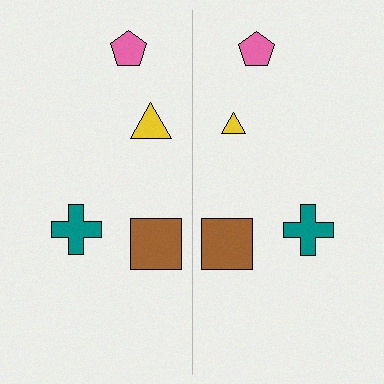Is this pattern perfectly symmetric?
No, the pattern is not perfectly symmetric. The yellow triangle on the right side has a different size than its mirror counterpart.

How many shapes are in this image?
There are 8 shapes in this image.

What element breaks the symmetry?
The yellow triangle on the right side has a different size than its mirror counterpart.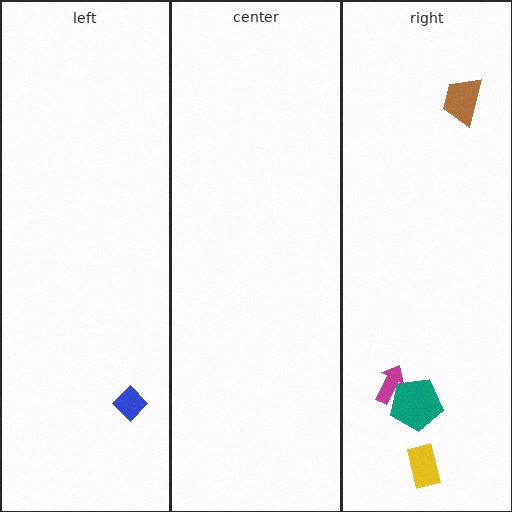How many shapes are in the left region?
1.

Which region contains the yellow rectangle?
The right region.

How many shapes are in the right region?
4.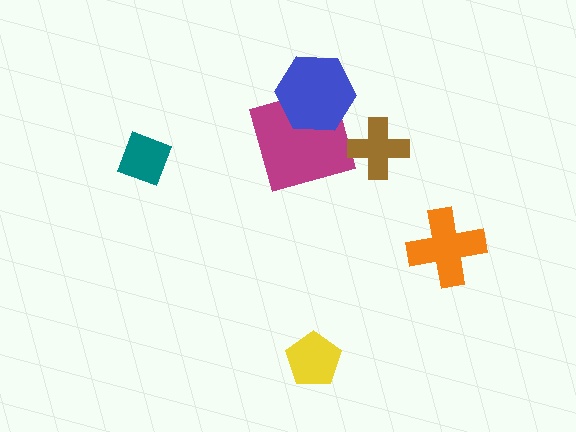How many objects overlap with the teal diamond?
0 objects overlap with the teal diamond.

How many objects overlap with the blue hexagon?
1 object overlaps with the blue hexagon.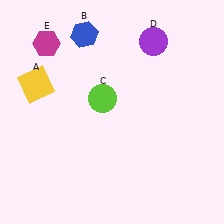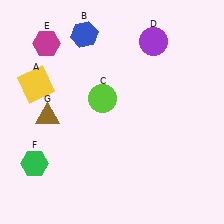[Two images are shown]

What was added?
A green hexagon (F), a brown triangle (G) were added in Image 2.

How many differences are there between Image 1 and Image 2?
There are 2 differences between the two images.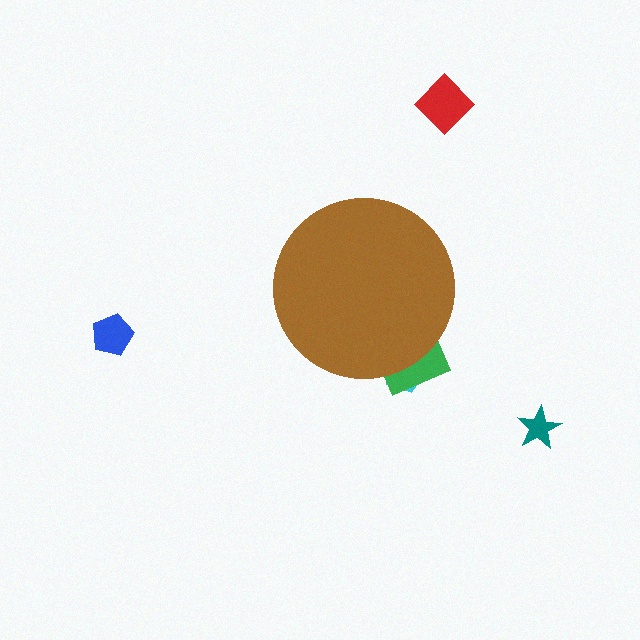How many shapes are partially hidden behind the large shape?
2 shapes are partially hidden.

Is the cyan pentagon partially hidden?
Yes, the cyan pentagon is partially hidden behind the brown circle.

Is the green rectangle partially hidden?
Yes, the green rectangle is partially hidden behind the brown circle.